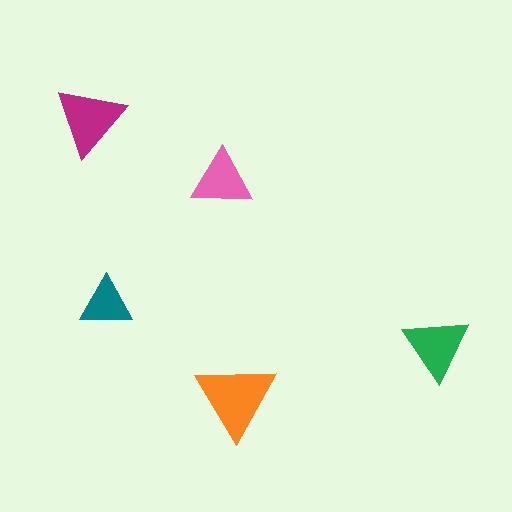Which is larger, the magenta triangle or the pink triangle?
The magenta one.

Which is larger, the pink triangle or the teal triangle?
The pink one.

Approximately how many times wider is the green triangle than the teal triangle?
About 1.5 times wider.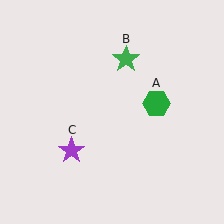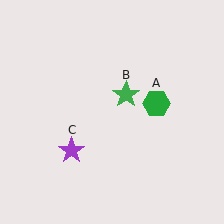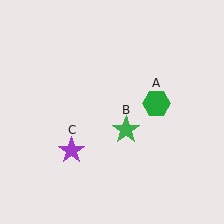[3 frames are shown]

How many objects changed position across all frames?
1 object changed position: green star (object B).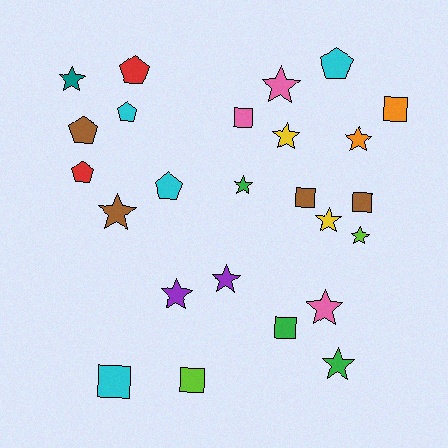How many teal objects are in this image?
There is 1 teal object.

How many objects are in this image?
There are 25 objects.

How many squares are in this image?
There are 7 squares.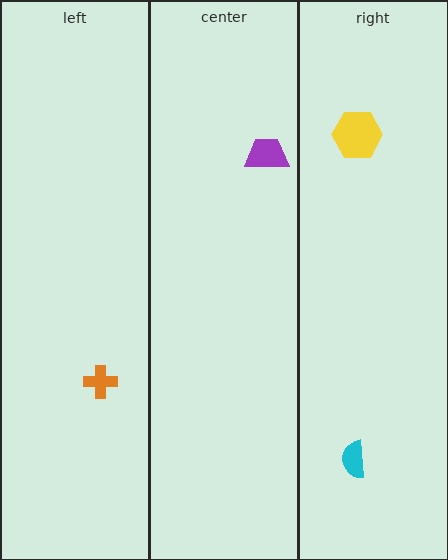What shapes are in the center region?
The purple trapezoid.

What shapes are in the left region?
The orange cross.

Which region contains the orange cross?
The left region.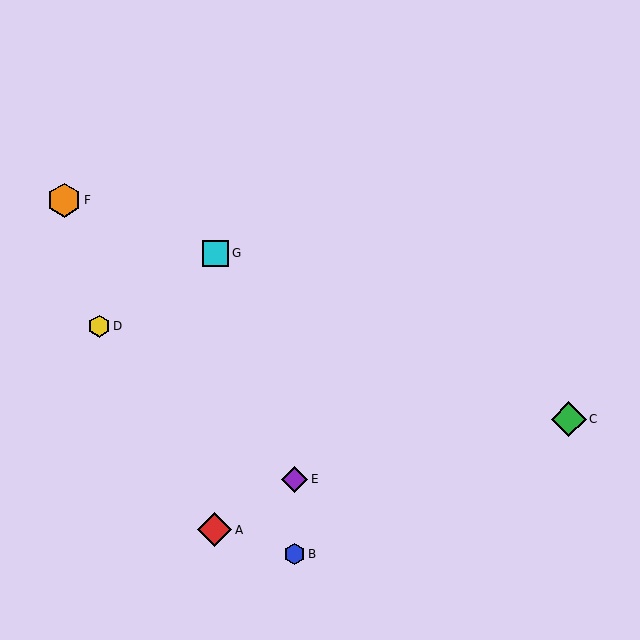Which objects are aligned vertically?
Objects B, E are aligned vertically.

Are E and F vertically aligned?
No, E is at x≈295 and F is at x≈64.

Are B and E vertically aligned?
Yes, both are at x≈295.